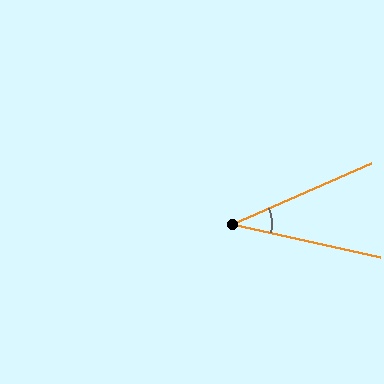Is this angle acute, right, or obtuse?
It is acute.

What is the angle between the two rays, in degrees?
Approximately 36 degrees.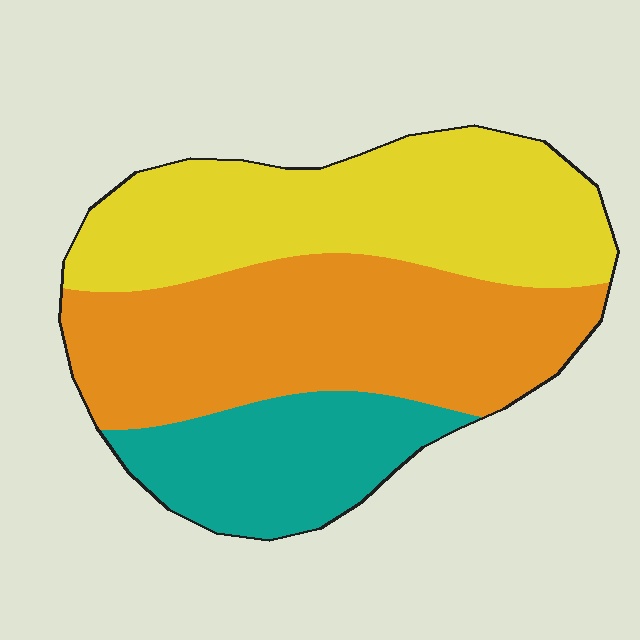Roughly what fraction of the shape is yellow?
Yellow takes up about three eighths (3/8) of the shape.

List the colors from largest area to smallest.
From largest to smallest: orange, yellow, teal.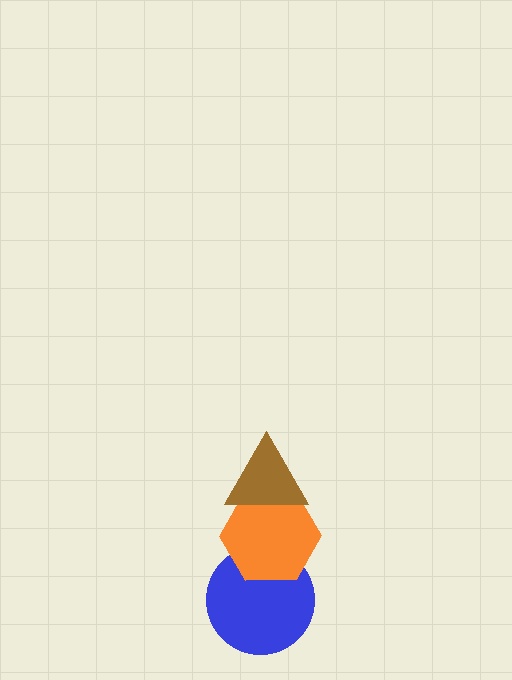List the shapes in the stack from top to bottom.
From top to bottom: the brown triangle, the orange hexagon, the blue circle.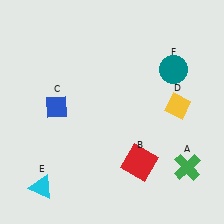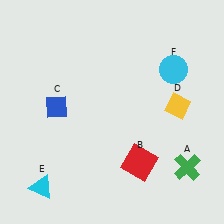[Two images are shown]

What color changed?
The circle (F) changed from teal in Image 1 to cyan in Image 2.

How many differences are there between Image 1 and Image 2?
There is 1 difference between the two images.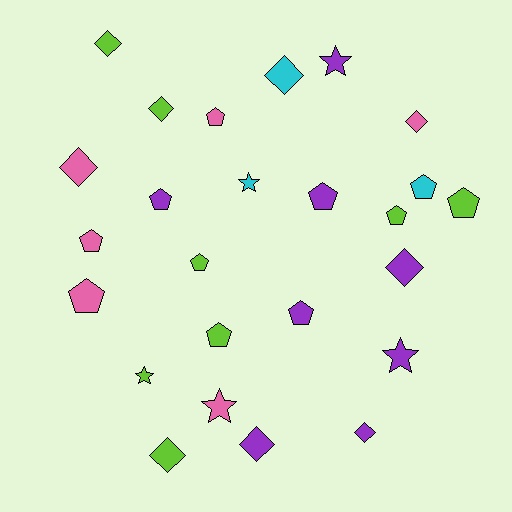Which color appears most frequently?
Lime, with 8 objects.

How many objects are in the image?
There are 25 objects.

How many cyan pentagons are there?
There is 1 cyan pentagon.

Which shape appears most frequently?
Pentagon, with 11 objects.